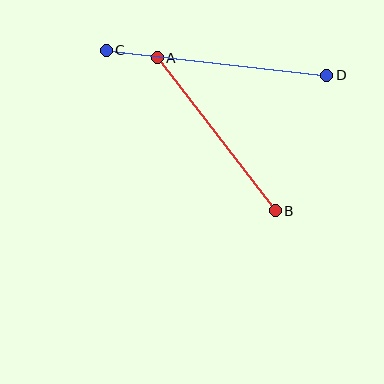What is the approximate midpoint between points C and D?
The midpoint is at approximately (216, 63) pixels.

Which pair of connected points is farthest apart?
Points C and D are farthest apart.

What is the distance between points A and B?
The distance is approximately 193 pixels.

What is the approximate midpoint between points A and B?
The midpoint is at approximately (216, 134) pixels.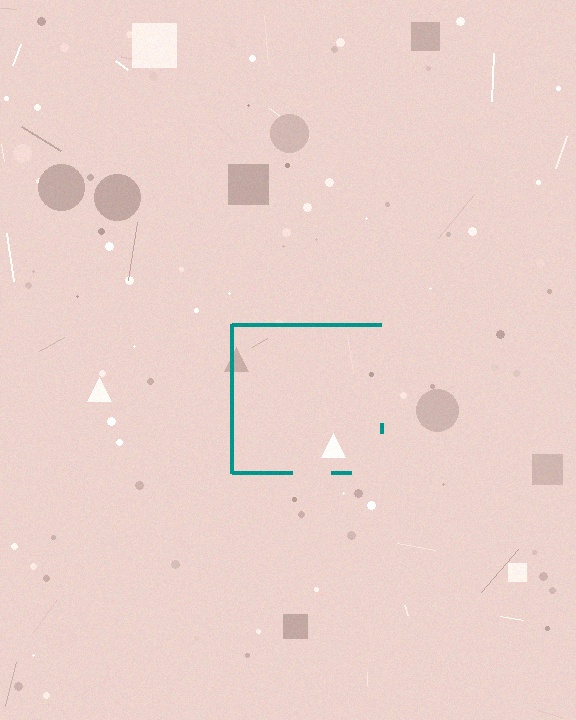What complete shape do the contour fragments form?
The contour fragments form a square.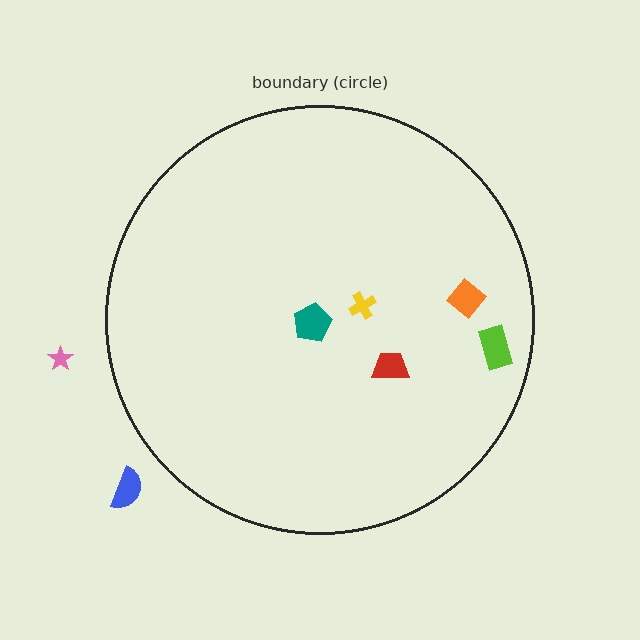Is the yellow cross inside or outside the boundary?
Inside.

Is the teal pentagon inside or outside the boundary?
Inside.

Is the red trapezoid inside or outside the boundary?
Inside.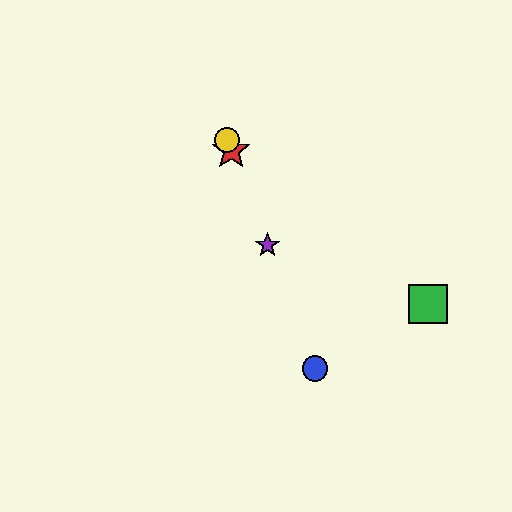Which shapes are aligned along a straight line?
The red star, the blue circle, the yellow circle, the purple star are aligned along a straight line.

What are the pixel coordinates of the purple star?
The purple star is at (268, 245).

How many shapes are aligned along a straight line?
4 shapes (the red star, the blue circle, the yellow circle, the purple star) are aligned along a straight line.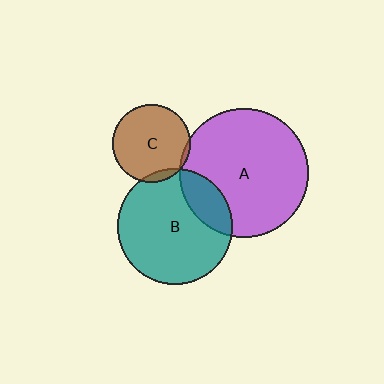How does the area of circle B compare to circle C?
Approximately 2.2 times.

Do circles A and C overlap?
Yes.